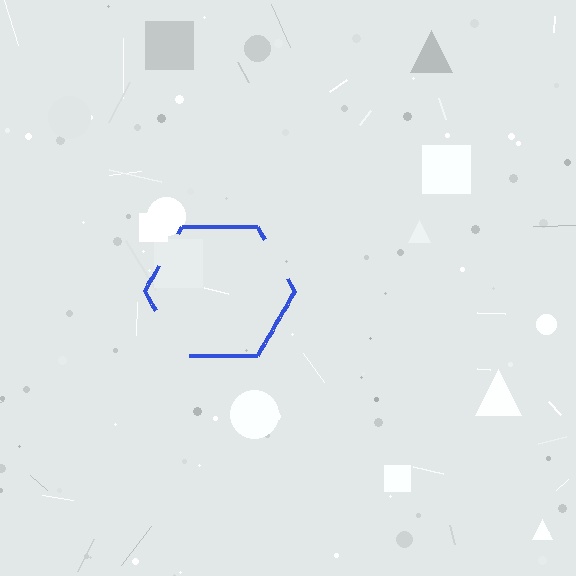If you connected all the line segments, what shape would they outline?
They would outline a hexagon.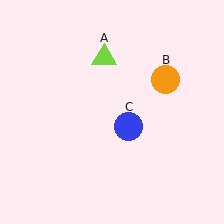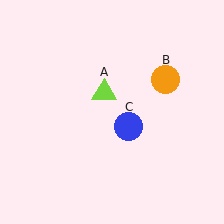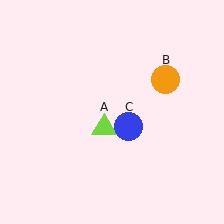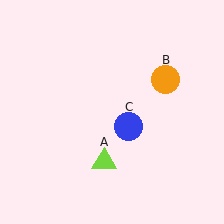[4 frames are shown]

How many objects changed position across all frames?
1 object changed position: lime triangle (object A).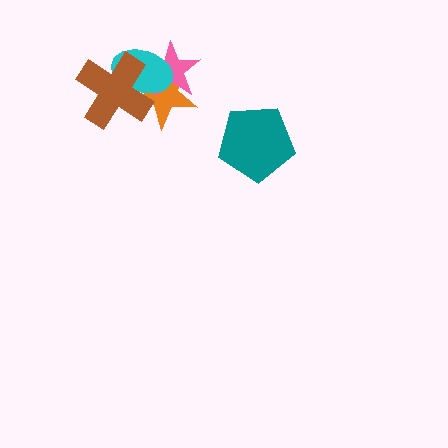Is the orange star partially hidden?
Yes, it is partially covered by another shape.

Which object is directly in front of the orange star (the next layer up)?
The pink star is directly in front of the orange star.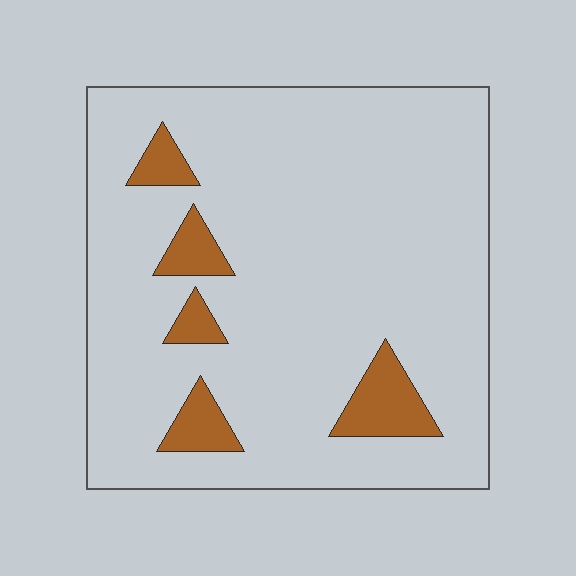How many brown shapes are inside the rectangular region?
5.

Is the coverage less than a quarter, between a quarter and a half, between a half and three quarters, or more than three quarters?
Less than a quarter.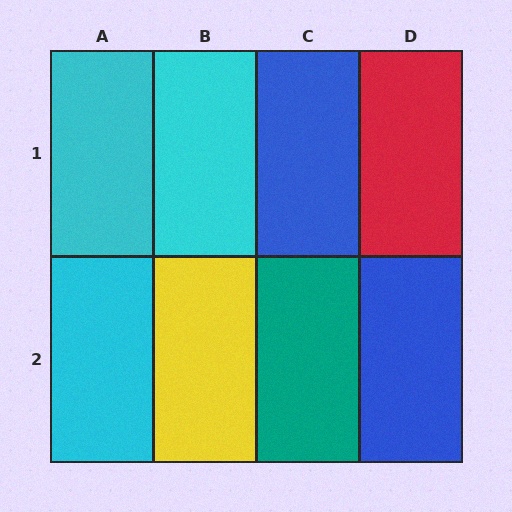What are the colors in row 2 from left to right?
Cyan, yellow, teal, blue.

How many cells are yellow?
1 cell is yellow.